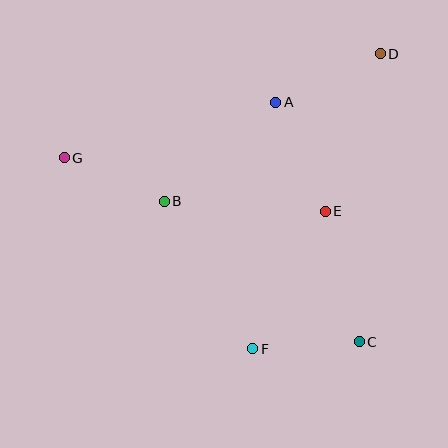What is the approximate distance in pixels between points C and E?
The distance between C and E is approximately 135 pixels.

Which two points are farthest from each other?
Points C and G are farthest from each other.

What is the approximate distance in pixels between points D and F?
The distance between D and F is approximately 322 pixels.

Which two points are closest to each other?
Points C and F are closest to each other.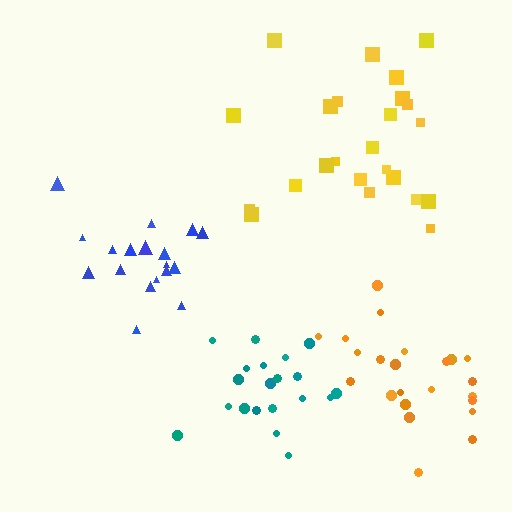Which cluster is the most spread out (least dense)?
Yellow.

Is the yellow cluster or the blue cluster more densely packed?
Blue.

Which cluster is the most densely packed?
Blue.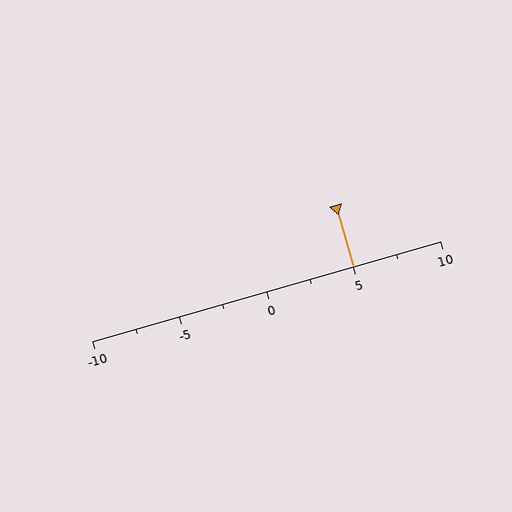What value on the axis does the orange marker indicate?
The marker indicates approximately 5.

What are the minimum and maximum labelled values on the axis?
The axis runs from -10 to 10.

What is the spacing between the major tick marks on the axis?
The major ticks are spaced 5 apart.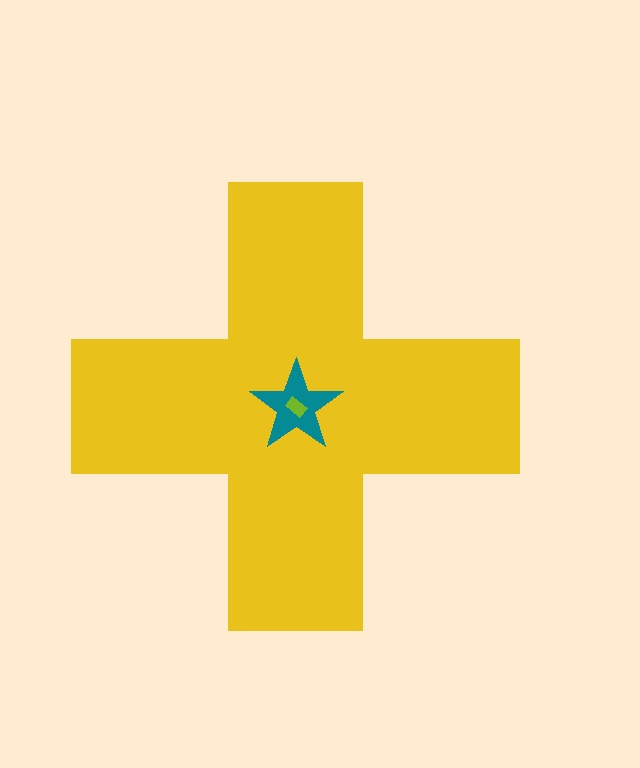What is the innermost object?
The lime rectangle.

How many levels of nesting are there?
3.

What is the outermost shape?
The yellow cross.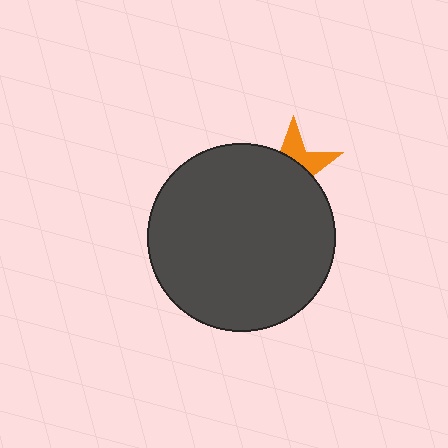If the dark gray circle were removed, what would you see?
You would see the complete orange star.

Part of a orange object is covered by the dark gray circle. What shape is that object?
It is a star.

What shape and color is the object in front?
The object in front is a dark gray circle.